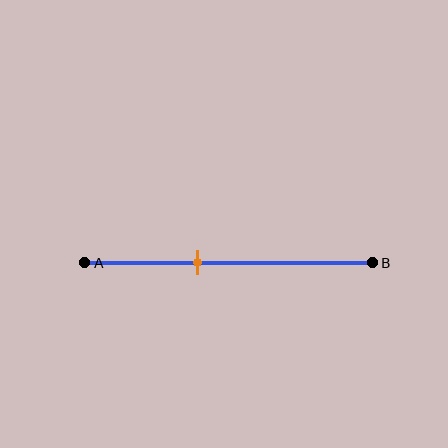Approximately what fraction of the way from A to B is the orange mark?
The orange mark is approximately 40% of the way from A to B.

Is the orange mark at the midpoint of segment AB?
No, the mark is at about 40% from A, not at the 50% midpoint.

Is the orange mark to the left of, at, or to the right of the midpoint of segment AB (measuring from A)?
The orange mark is to the left of the midpoint of segment AB.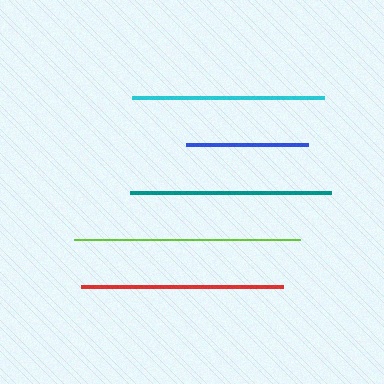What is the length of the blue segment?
The blue segment is approximately 123 pixels long.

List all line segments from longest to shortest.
From longest to shortest: lime, red, teal, cyan, blue.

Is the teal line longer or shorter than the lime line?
The lime line is longer than the teal line.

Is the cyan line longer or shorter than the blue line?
The cyan line is longer than the blue line.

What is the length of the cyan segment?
The cyan segment is approximately 192 pixels long.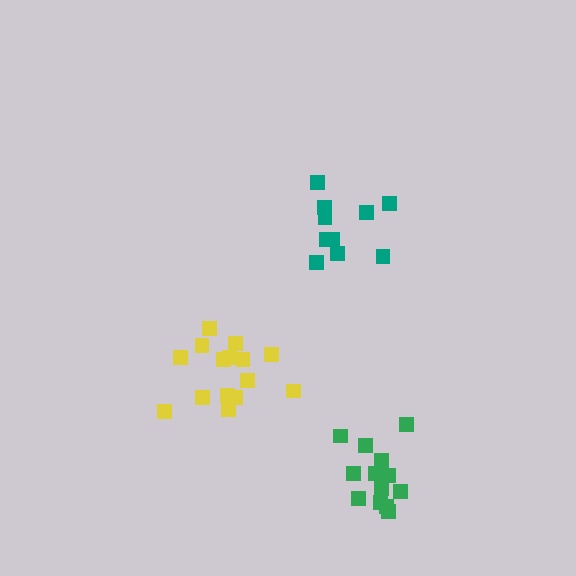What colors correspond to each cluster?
The clusters are colored: teal, yellow, green.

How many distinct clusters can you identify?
There are 3 distinct clusters.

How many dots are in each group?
Group 1: 10 dots, Group 2: 15 dots, Group 3: 13 dots (38 total).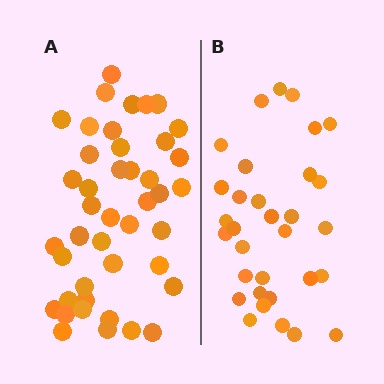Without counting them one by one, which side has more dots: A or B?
Region A (the left region) has more dots.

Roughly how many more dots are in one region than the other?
Region A has roughly 12 or so more dots than region B.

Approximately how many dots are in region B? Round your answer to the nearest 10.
About 30 dots. (The exact count is 32, which rounds to 30.)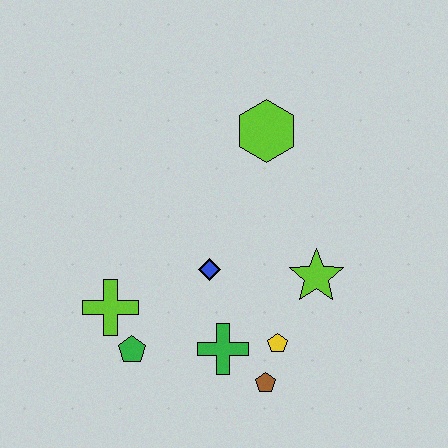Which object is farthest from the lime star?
The lime cross is farthest from the lime star.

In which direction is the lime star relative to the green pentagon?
The lime star is to the right of the green pentagon.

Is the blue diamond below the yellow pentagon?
No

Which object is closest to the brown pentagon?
The yellow pentagon is closest to the brown pentagon.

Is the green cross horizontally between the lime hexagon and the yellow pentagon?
No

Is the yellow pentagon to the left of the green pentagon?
No